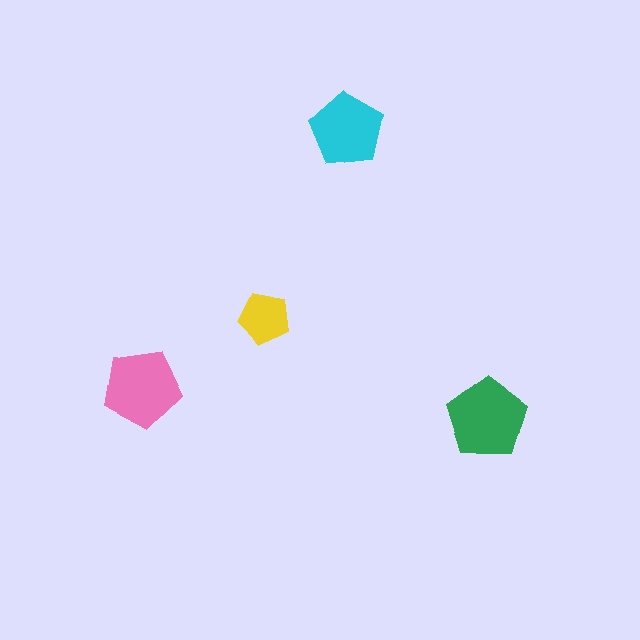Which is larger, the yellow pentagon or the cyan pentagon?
The cyan one.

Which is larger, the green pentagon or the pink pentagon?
The green one.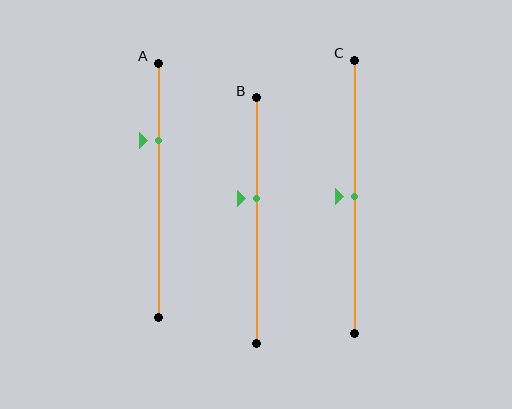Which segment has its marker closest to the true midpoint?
Segment C has its marker closest to the true midpoint.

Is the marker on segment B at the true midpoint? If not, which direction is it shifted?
No, the marker on segment B is shifted upward by about 9% of the segment length.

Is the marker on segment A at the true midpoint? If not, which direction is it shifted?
No, the marker on segment A is shifted upward by about 20% of the segment length.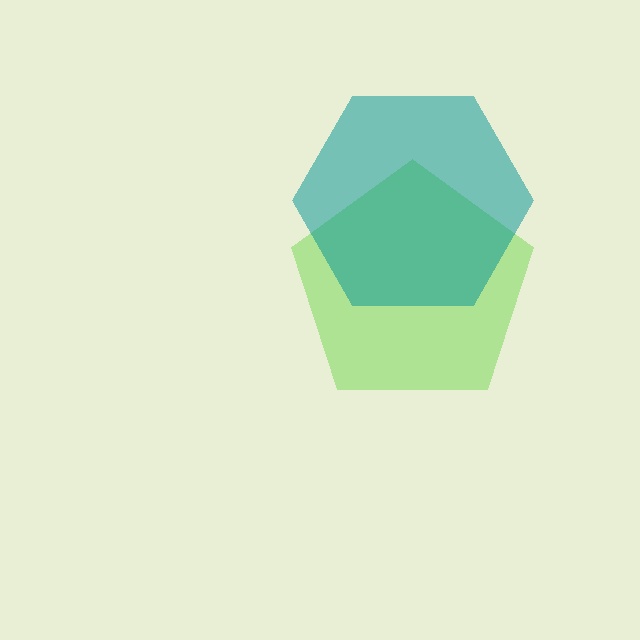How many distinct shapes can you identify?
There are 2 distinct shapes: a lime pentagon, a teal hexagon.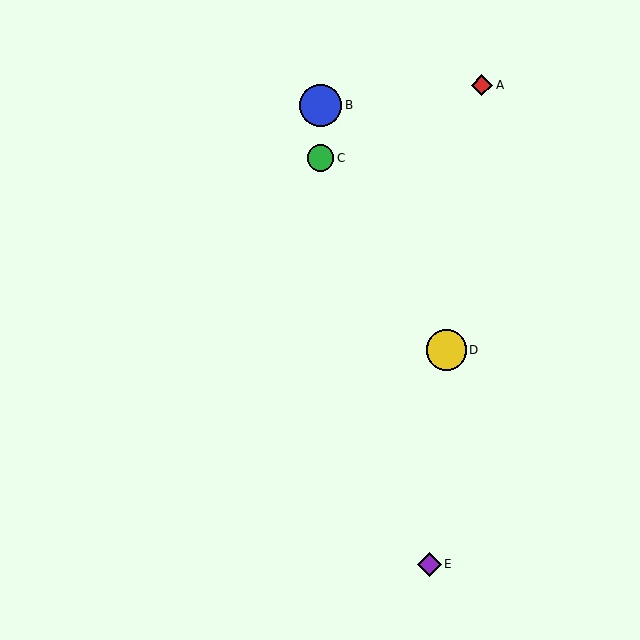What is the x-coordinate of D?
Object D is at x≈446.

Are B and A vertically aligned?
No, B is at x≈321 and A is at x≈482.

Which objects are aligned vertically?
Objects B, C are aligned vertically.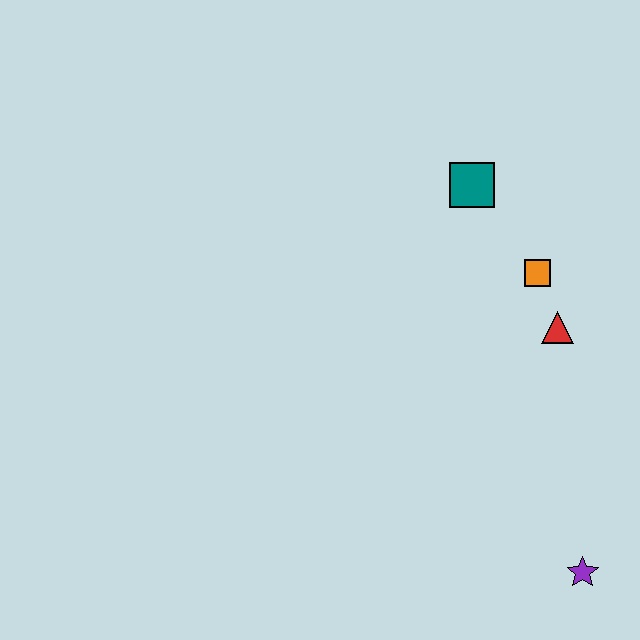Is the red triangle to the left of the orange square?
No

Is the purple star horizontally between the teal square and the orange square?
No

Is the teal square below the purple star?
No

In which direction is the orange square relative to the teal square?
The orange square is below the teal square.